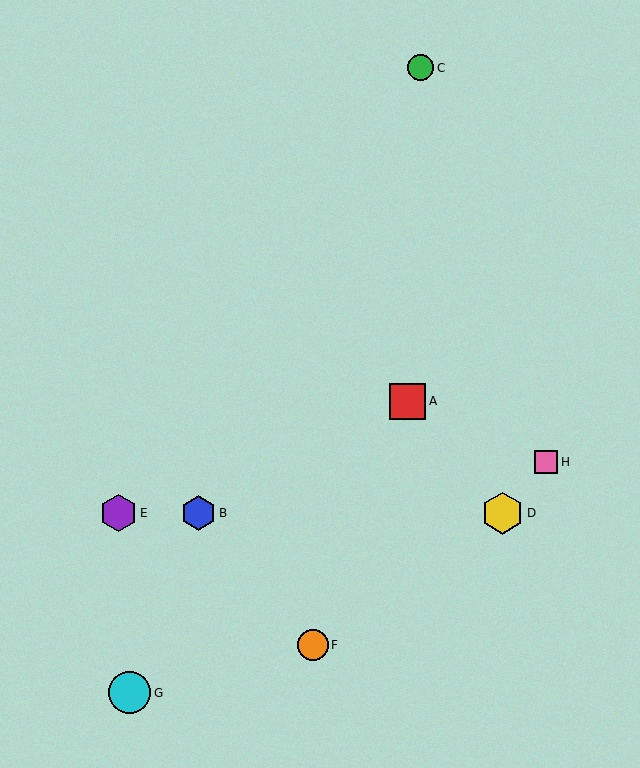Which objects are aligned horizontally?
Objects B, D, E are aligned horizontally.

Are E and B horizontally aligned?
Yes, both are at y≈513.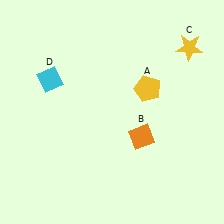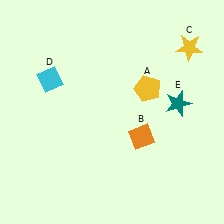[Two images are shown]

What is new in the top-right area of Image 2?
A teal star (E) was added in the top-right area of Image 2.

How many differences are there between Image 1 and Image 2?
There is 1 difference between the two images.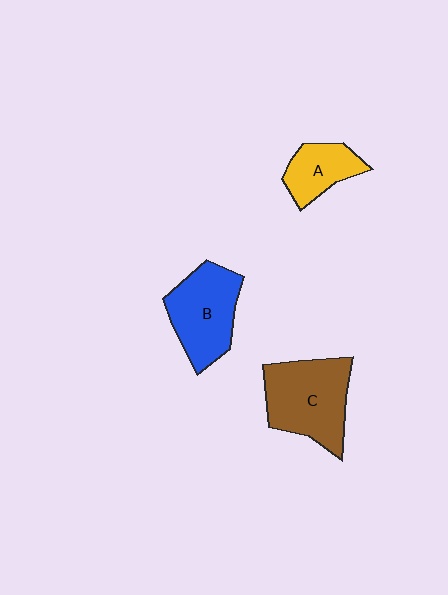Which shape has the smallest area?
Shape A (yellow).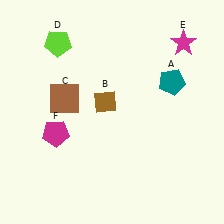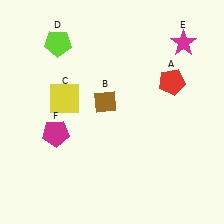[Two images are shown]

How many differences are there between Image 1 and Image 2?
There are 2 differences between the two images.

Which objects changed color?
A changed from teal to red. C changed from brown to yellow.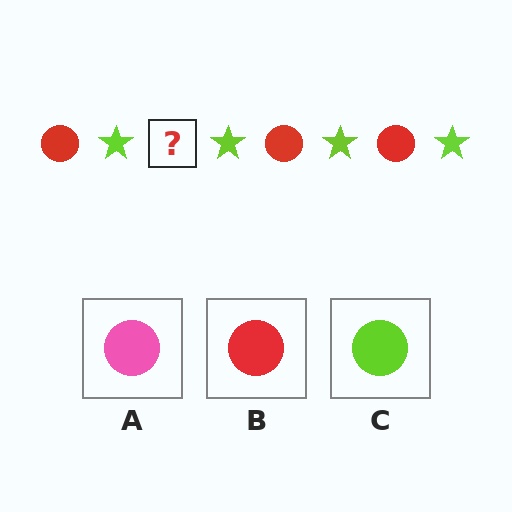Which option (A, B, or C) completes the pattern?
B.